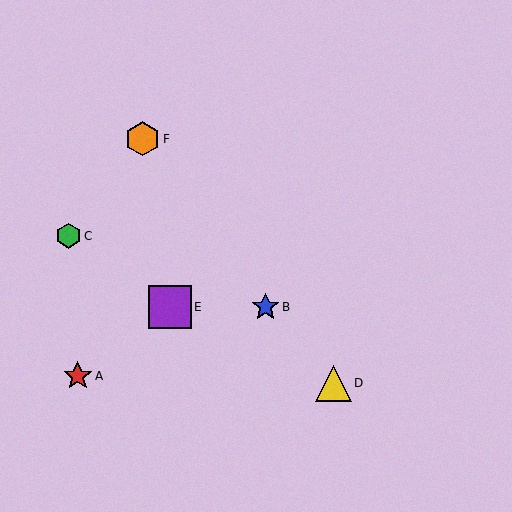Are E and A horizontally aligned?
No, E is at y≈307 and A is at y≈376.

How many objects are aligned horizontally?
2 objects (B, E) are aligned horizontally.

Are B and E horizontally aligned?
Yes, both are at y≈307.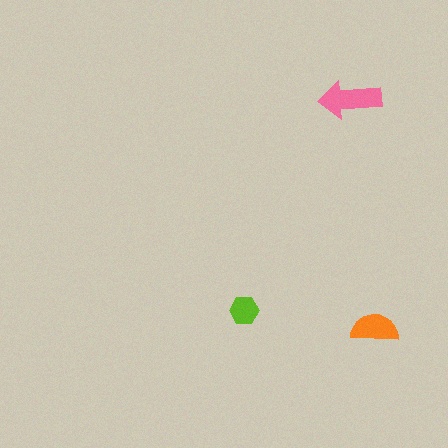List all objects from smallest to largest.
The lime hexagon, the orange semicircle, the pink arrow.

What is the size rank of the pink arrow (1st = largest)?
1st.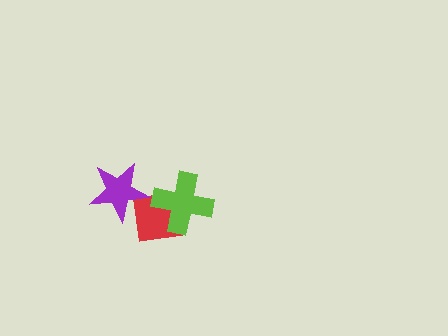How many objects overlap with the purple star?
1 object overlaps with the purple star.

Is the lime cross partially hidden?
No, no other shape covers it.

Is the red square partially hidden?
Yes, it is partially covered by another shape.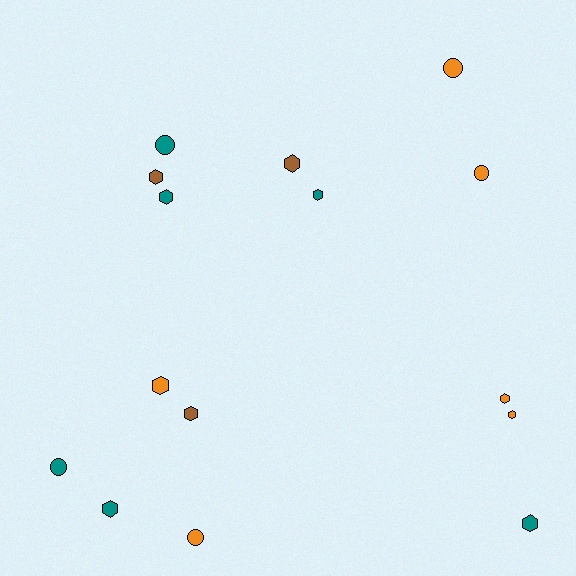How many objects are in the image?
There are 15 objects.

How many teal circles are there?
There are 2 teal circles.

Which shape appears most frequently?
Hexagon, with 10 objects.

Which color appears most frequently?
Orange, with 6 objects.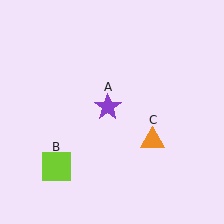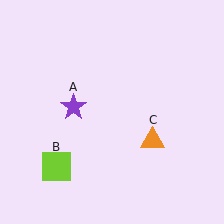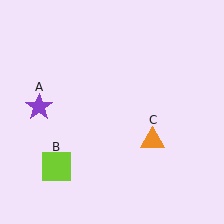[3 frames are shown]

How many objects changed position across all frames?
1 object changed position: purple star (object A).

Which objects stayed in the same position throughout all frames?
Lime square (object B) and orange triangle (object C) remained stationary.